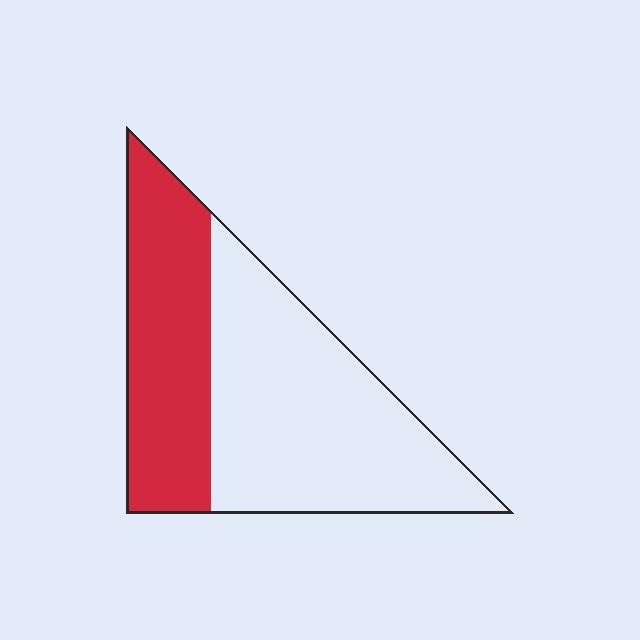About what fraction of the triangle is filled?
About two fifths (2/5).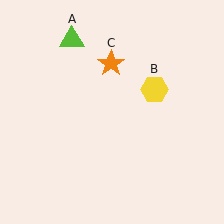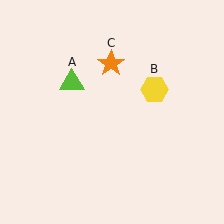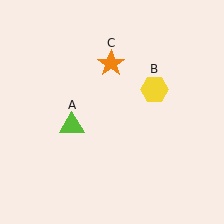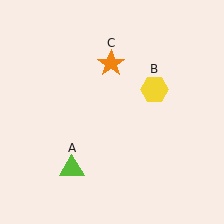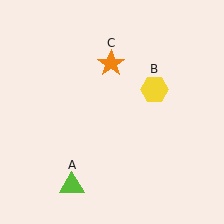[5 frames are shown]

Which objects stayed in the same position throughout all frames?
Yellow hexagon (object B) and orange star (object C) remained stationary.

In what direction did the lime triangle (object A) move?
The lime triangle (object A) moved down.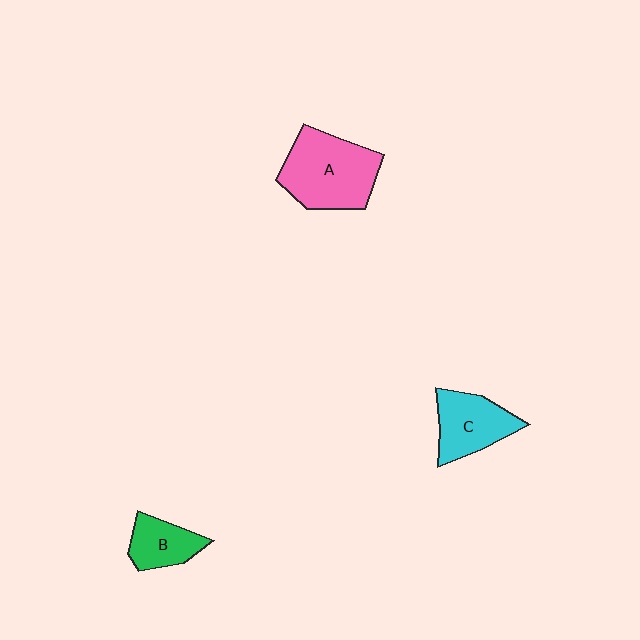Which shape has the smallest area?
Shape B (green).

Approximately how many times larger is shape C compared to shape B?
Approximately 1.4 times.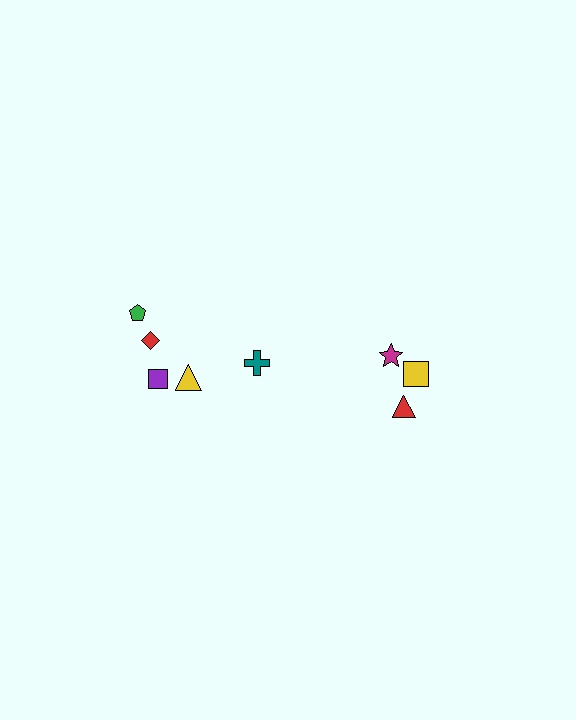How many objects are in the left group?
There are 5 objects.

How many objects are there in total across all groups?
There are 8 objects.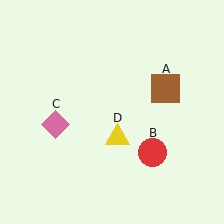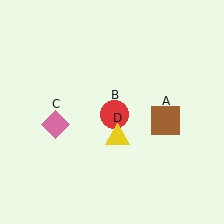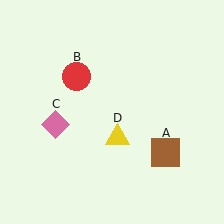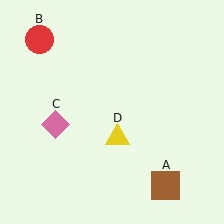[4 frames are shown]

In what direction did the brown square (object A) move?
The brown square (object A) moved down.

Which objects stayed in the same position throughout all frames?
Pink diamond (object C) and yellow triangle (object D) remained stationary.